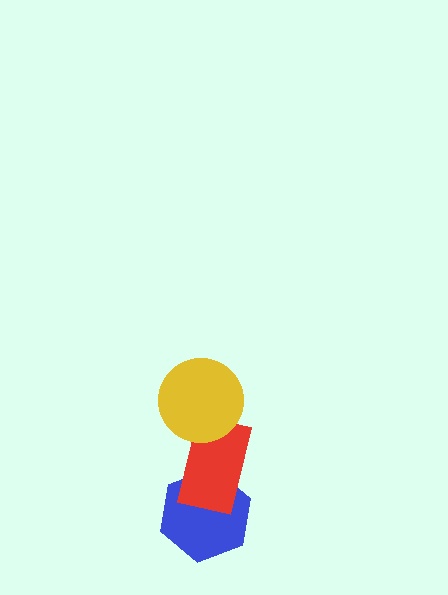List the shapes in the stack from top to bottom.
From top to bottom: the yellow circle, the red rectangle, the blue hexagon.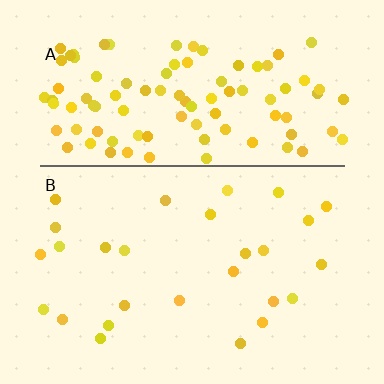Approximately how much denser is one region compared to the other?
Approximately 3.9× — region A over region B.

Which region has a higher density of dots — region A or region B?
A (the top).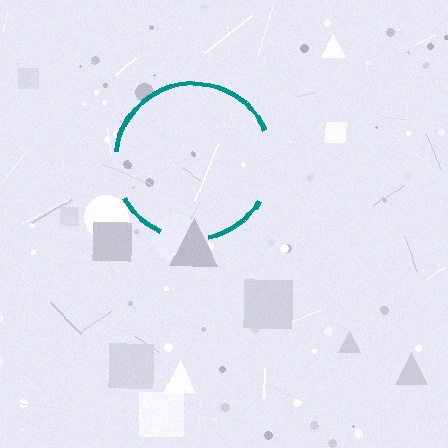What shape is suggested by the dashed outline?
The dashed outline suggests a circle.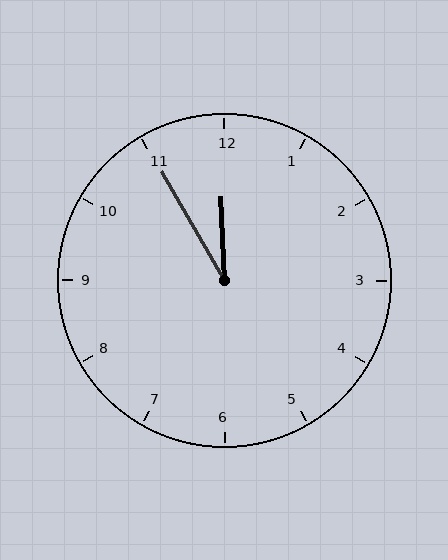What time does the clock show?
11:55.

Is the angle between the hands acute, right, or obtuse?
It is acute.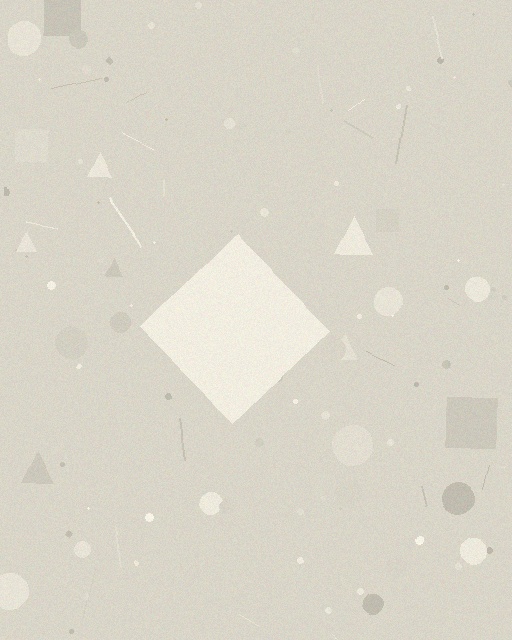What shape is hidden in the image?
A diamond is hidden in the image.